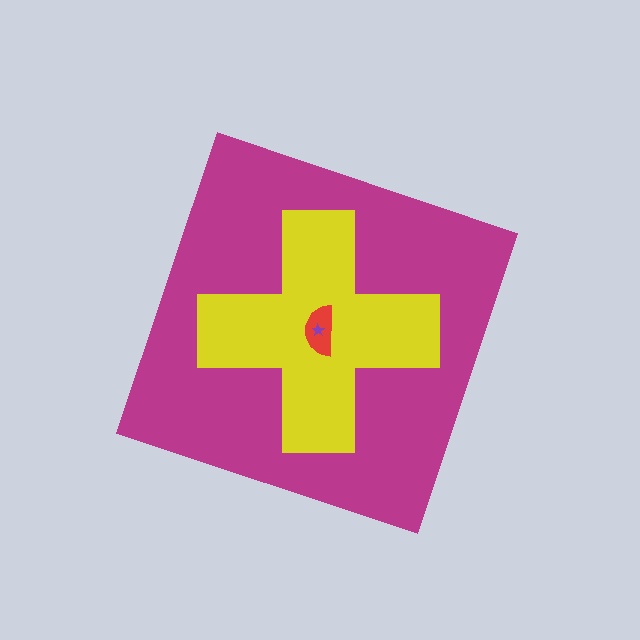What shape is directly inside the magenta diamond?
The yellow cross.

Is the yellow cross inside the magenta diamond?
Yes.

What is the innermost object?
The purple star.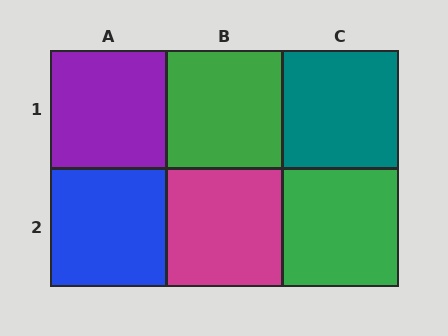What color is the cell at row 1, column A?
Purple.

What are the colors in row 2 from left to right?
Blue, magenta, green.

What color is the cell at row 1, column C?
Teal.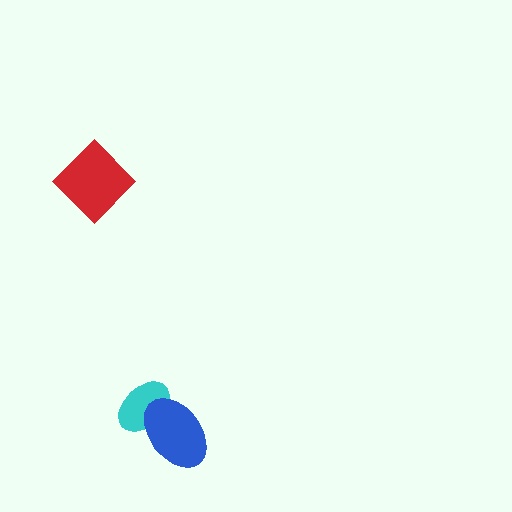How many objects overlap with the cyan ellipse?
1 object overlaps with the cyan ellipse.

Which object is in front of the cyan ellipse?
The blue ellipse is in front of the cyan ellipse.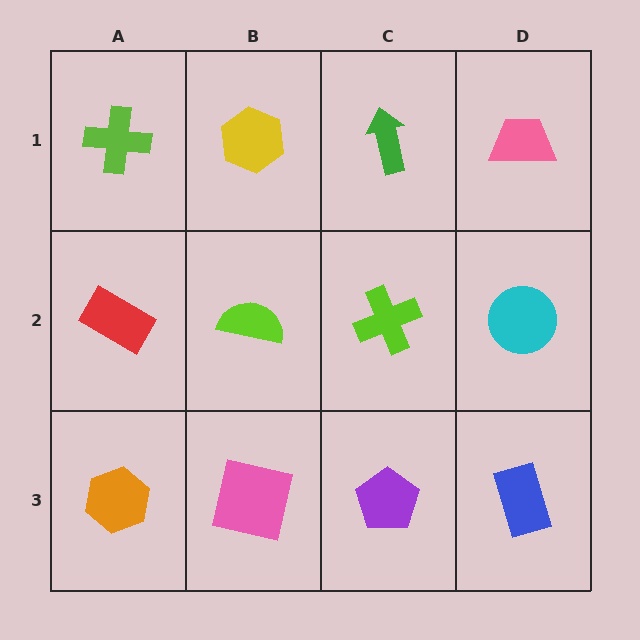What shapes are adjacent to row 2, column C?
A green arrow (row 1, column C), a purple pentagon (row 3, column C), a lime semicircle (row 2, column B), a cyan circle (row 2, column D).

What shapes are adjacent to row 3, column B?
A lime semicircle (row 2, column B), an orange hexagon (row 3, column A), a purple pentagon (row 3, column C).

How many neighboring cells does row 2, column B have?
4.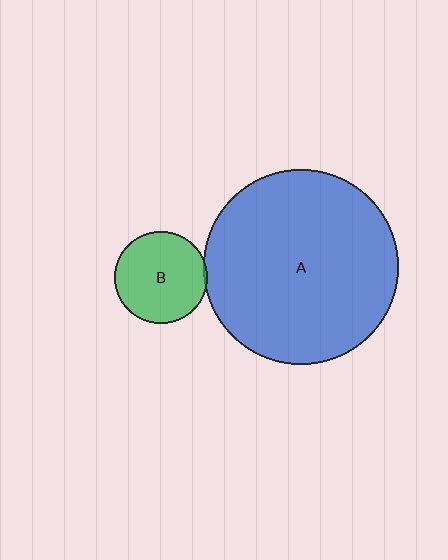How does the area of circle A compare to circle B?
Approximately 4.4 times.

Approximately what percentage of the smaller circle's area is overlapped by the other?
Approximately 5%.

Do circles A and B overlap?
Yes.